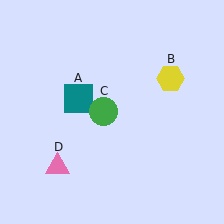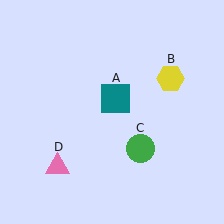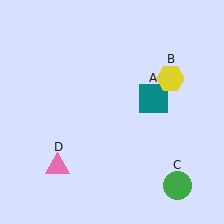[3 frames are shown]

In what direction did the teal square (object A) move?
The teal square (object A) moved right.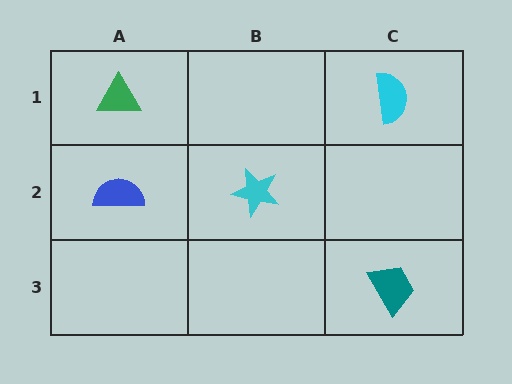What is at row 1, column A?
A green triangle.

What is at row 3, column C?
A teal trapezoid.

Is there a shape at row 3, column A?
No, that cell is empty.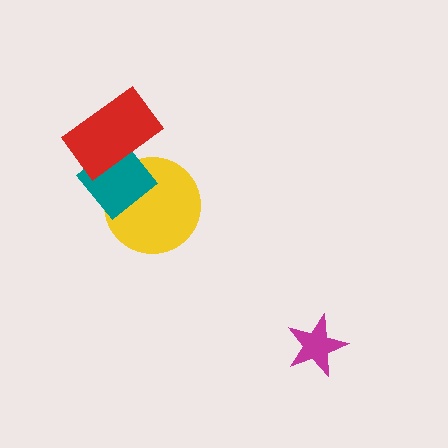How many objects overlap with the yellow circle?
2 objects overlap with the yellow circle.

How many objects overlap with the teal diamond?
2 objects overlap with the teal diamond.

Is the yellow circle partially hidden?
Yes, it is partially covered by another shape.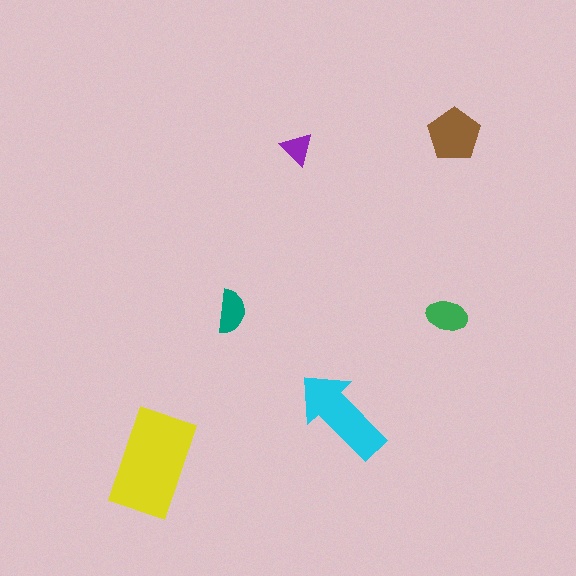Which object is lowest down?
The yellow rectangle is bottommost.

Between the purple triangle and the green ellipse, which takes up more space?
The green ellipse.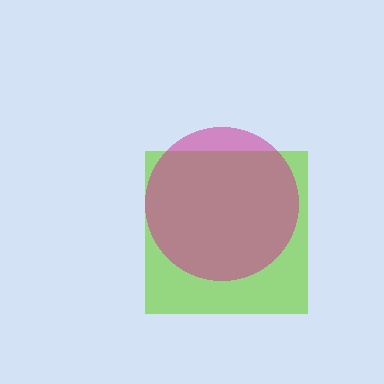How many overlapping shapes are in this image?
There are 2 overlapping shapes in the image.